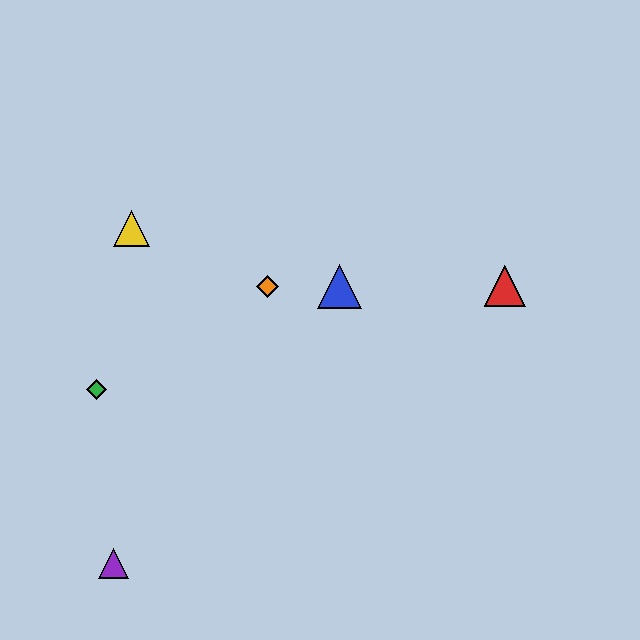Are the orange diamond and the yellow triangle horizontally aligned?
No, the orange diamond is at y≈286 and the yellow triangle is at y≈229.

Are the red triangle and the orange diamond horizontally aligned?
Yes, both are at y≈286.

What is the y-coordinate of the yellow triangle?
The yellow triangle is at y≈229.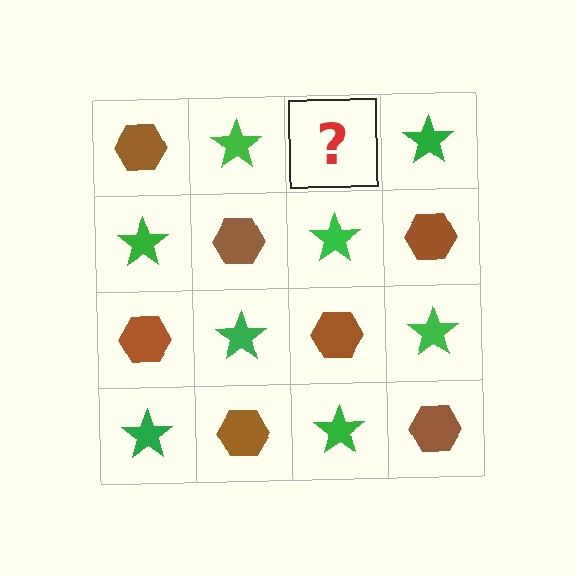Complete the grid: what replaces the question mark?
The question mark should be replaced with a brown hexagon.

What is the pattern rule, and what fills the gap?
The rule is that it alternates brown hexagon and green star in a checkerboard pattern. The gap should be filled with a brown hexagon.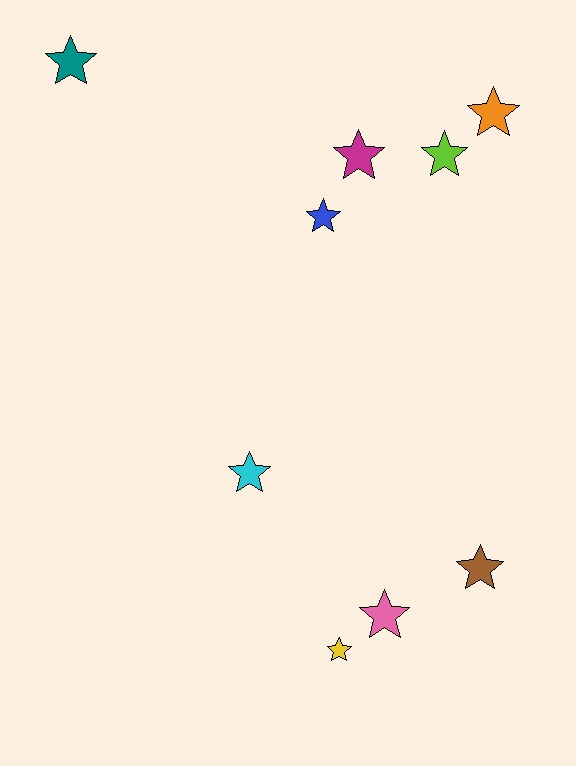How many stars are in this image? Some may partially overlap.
There are 9 stars.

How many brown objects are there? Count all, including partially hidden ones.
There is 1 brown object.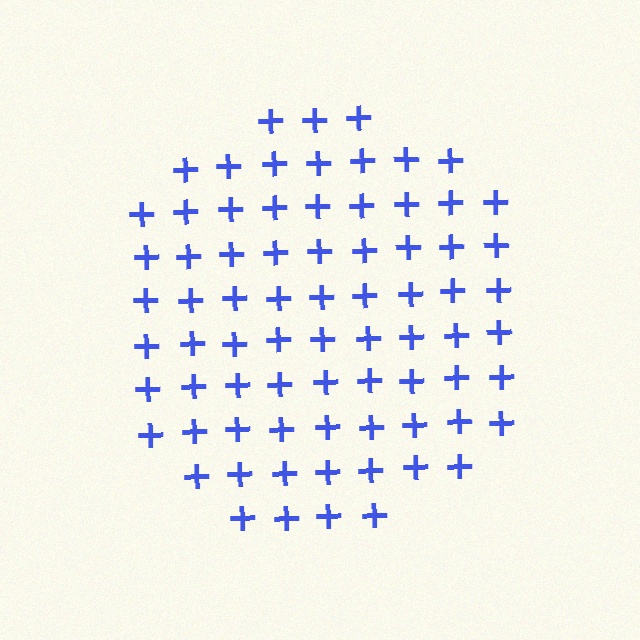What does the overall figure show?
The overall figure shows a circle.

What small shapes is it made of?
It is made of small plus signs.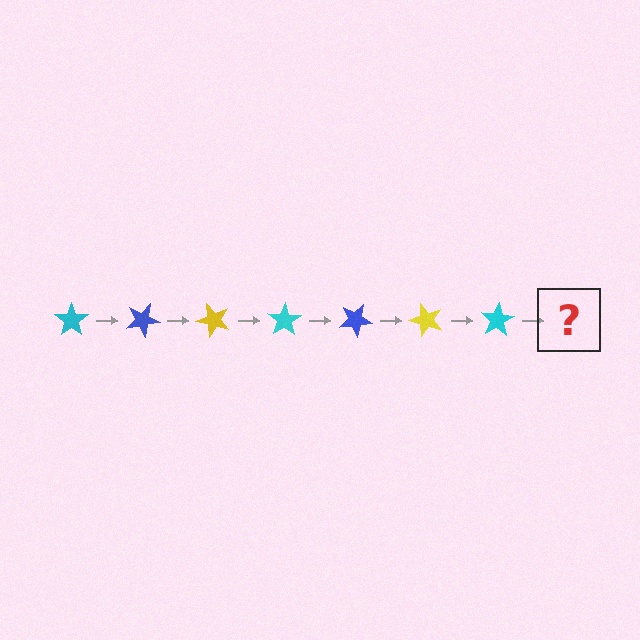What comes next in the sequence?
The next element should be a blue star, rotated 175 degrees from the start.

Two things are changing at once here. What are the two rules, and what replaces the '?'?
The two rules are that it rotates 25 degrees each step and the color cycles through cyan, blue, and yellow. The '?' should be a blue star, rotated 175 degrees from the start.